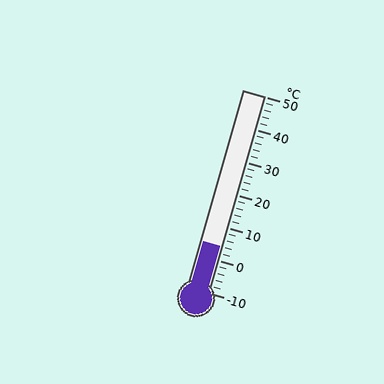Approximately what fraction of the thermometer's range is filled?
The thermometer is filled to approximately 25% of its range.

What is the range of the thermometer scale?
The thermometer scale ranges from -10°C to 50°C.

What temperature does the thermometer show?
The thermometer shows approximately 4°C.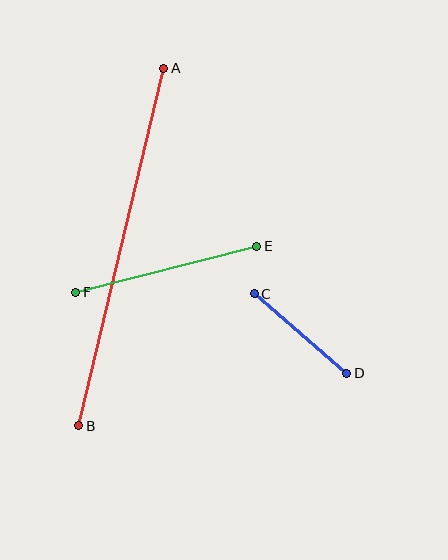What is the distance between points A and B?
The distance is approximately 368 pixels.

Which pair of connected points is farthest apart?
Points A and B are farthest apart.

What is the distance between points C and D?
The distance is approximately 122 pixels.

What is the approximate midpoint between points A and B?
The midpoint is at approximately (121, 247) pixels.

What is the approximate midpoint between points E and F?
The midpoint is at approximately (166, 269) pixels.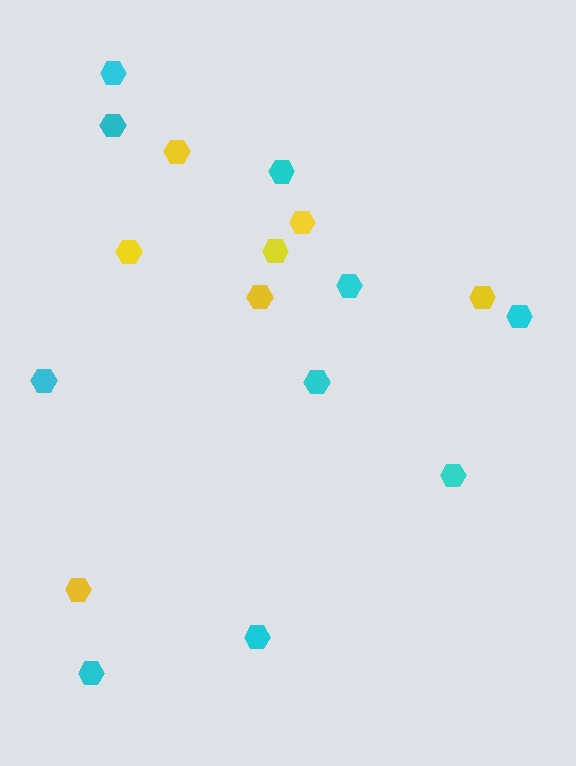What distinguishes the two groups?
There are 2 groups: one group of yellow hexagons (7) and one group of cyan hexagons (10).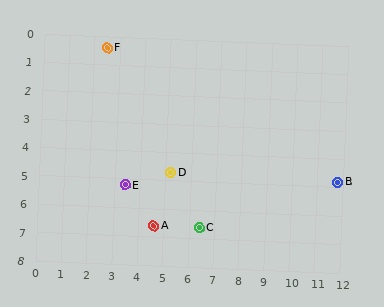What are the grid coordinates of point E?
Point E is at approximately (3.4, 5.2).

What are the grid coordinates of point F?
Point F is at approximately (2.5, 0.4).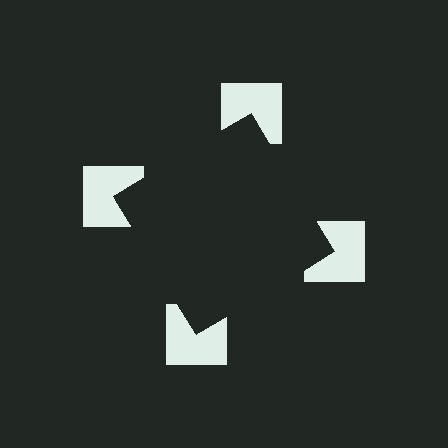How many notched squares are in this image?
There are 4 — one at each vertex of the illusory square.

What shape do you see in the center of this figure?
An illusory square — its edges are inferred from the aligned wedge cuts in the notched squares, not physically drawn.